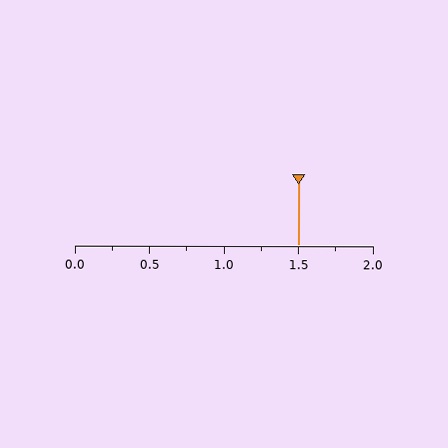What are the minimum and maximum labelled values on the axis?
The axis runs from 0.0 to 2.0.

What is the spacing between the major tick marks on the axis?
The major ticks are spaced 0.5 apart.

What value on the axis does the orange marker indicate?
The marker indicates approximately 1.5.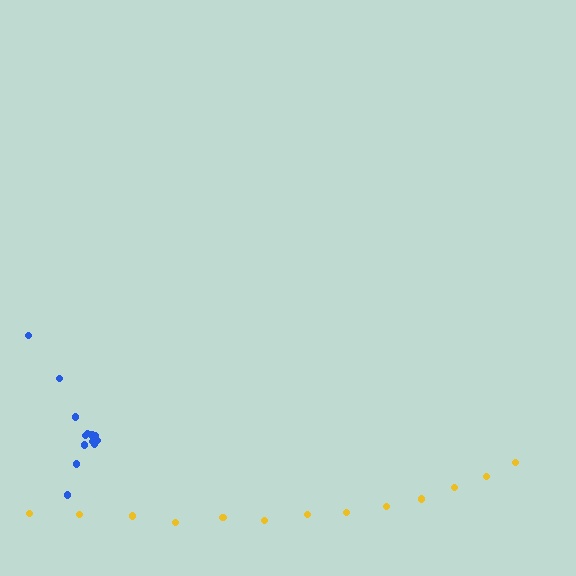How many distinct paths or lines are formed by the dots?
There are 2 distinct paths.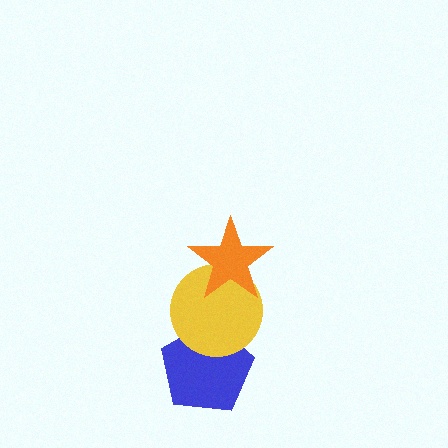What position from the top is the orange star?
The orange star is 1st from the top.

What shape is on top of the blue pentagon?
The yellow circle is on top of the blue pentagon.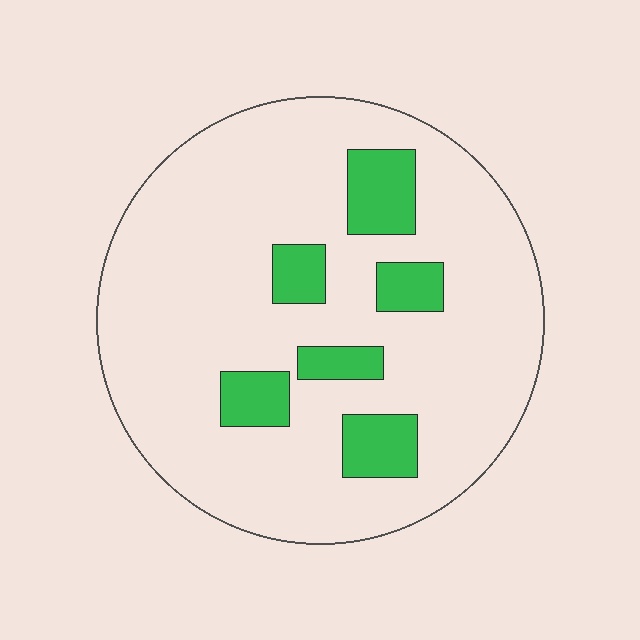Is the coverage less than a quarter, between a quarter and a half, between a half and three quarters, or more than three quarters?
Less than a quarter.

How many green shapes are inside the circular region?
6.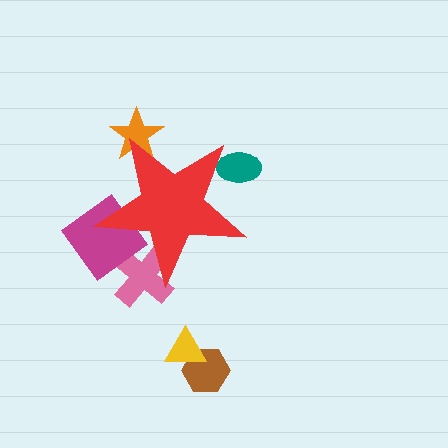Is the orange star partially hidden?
Yes, the orange star is partially hidden behind the red star.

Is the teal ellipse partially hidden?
Yes, the teal ellipse is partially hidden behind the red star.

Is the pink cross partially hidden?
Yes, the pink cross is partially hidden behind the red star.